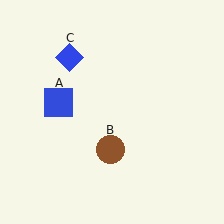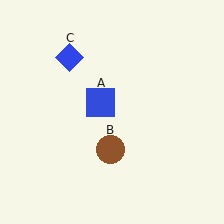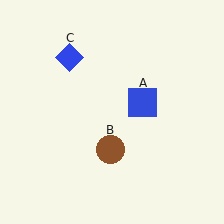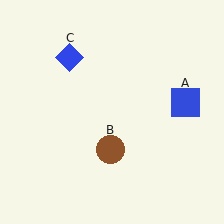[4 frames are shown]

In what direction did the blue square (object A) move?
The blue square (object A) moved right.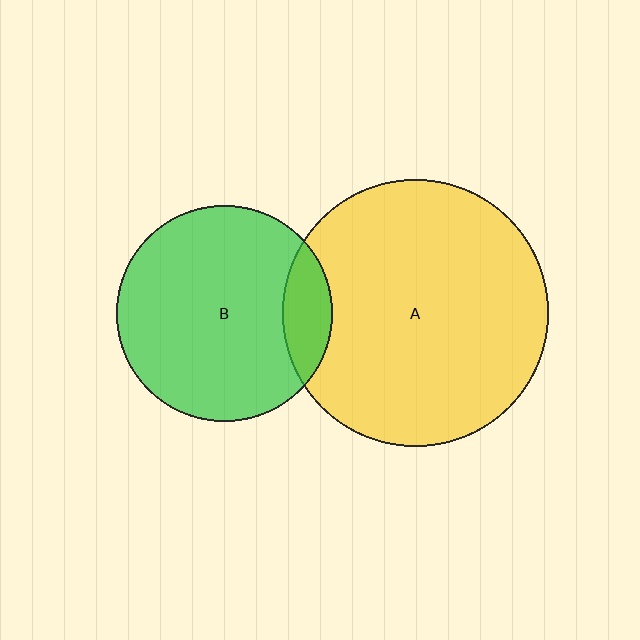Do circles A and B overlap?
Yes.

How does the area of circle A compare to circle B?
Approximately 1.5 times.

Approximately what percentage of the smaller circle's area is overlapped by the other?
Approximately 15%.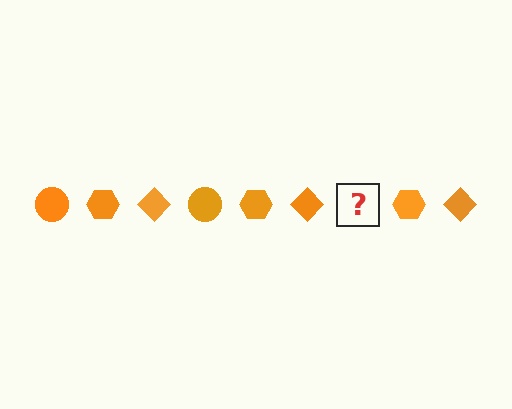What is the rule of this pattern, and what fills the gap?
The rule is that the pattern cycles through circle, hexagon, diamond shapes in orange. The gap should be filled with an orange circle.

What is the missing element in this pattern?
The missing element is an orange circle.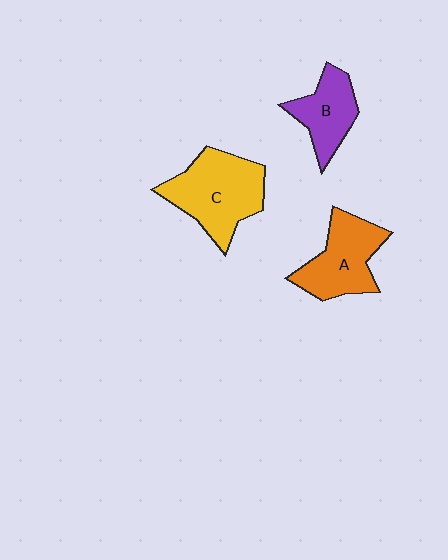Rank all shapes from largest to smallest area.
From largest to smallest: C (yellow), A (orange), B (purple).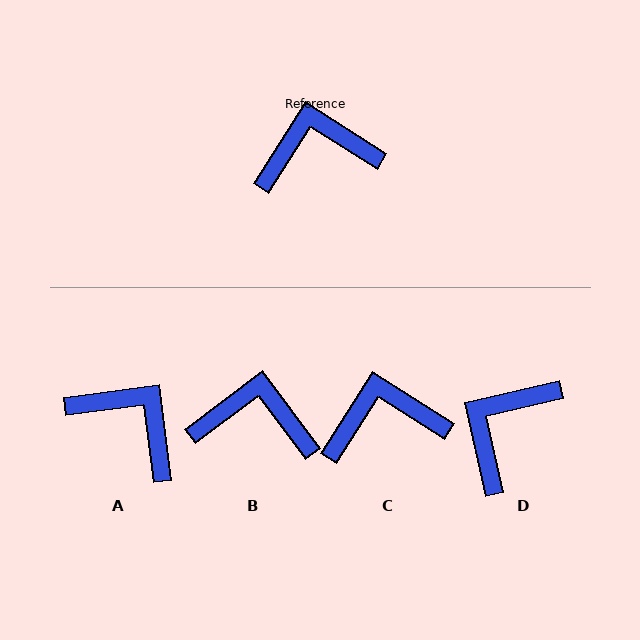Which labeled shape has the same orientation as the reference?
C.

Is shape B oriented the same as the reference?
No, it is off by about 21 degrees.